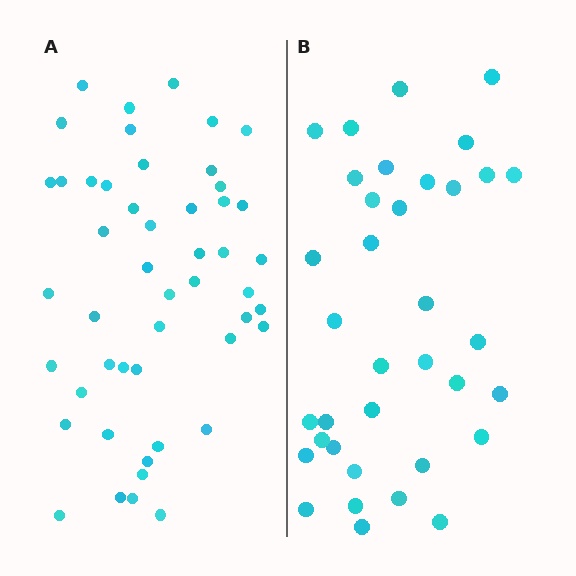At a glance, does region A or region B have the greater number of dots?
Region A (the left region) has more dots.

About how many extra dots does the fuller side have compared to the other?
Region A has approximately 15 more dots than region B.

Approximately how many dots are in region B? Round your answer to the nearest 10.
About 40 dots. (The exact count is 36, which rounds to 40.)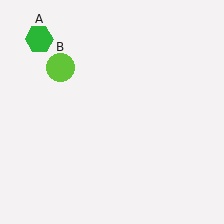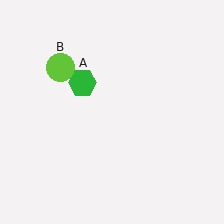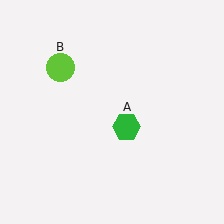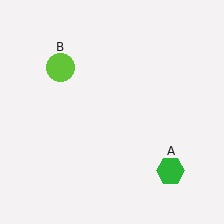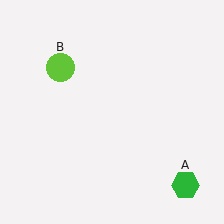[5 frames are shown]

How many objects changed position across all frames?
1 object changed position: green hexagon (object A).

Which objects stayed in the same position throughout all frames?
Lime circle (object B) remained stationary.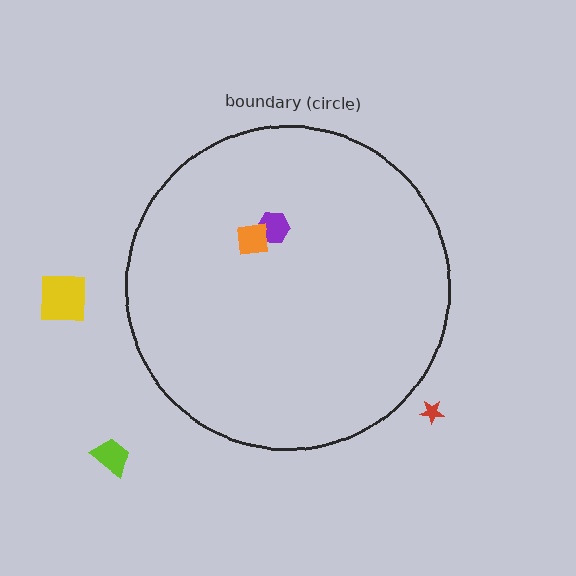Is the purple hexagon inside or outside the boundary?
Inside.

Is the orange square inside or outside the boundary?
Inside.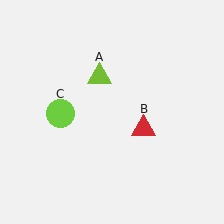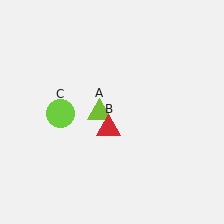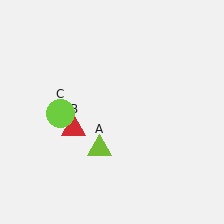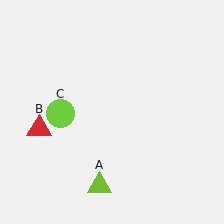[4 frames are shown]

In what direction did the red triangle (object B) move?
The red triangle (object B) moved left.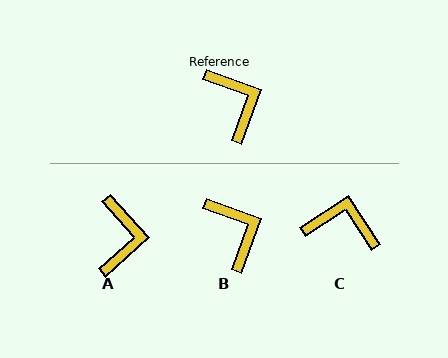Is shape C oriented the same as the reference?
No, it is off by about 53 degrees.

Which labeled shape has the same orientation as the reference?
B.